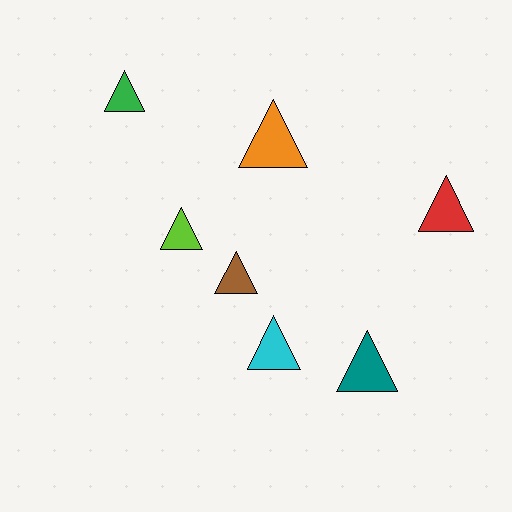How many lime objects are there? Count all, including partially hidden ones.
There is 1 lime object.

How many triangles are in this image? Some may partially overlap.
There are 7 triangles.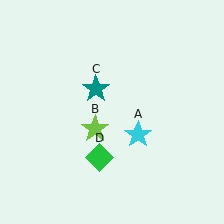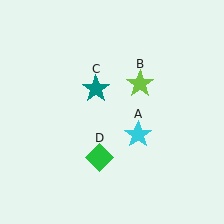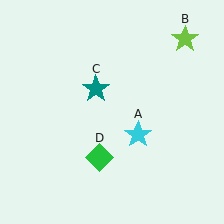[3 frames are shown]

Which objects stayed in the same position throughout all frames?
Cyan star (object A) and teal star (object C) and green diamond (object D) remained stationary.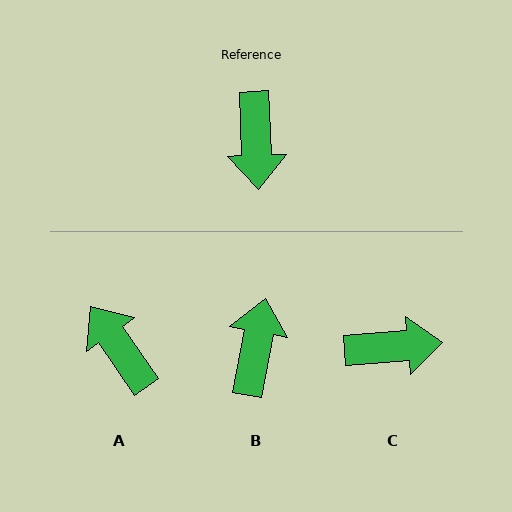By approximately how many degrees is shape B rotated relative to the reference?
Approximately 167 degrees counter-clockwise.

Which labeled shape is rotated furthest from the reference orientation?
B, about 167 degrees away.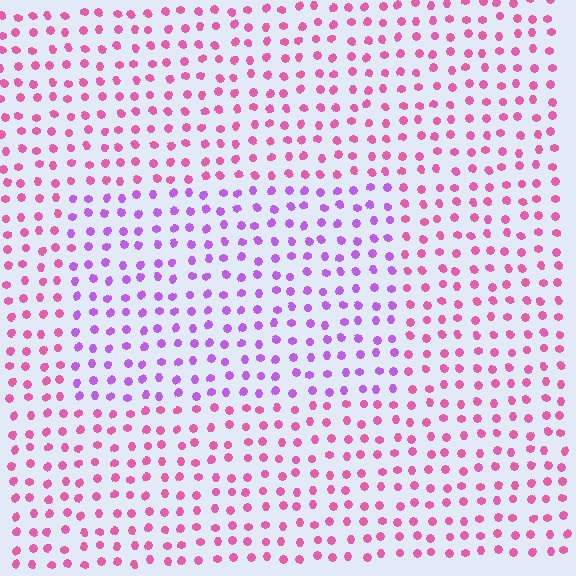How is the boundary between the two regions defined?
The boundary is defined purely by a slight shift in hue (about 42 degrees). Spacing, size, and orientation are identical on both sides.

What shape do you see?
I see a rectangle.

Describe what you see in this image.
The image is filled with small pink elements in a uniform arrangement. A rectangle-shaped region is visible where the elements are tinted to a slightly different hue, forming a subtle color boundary.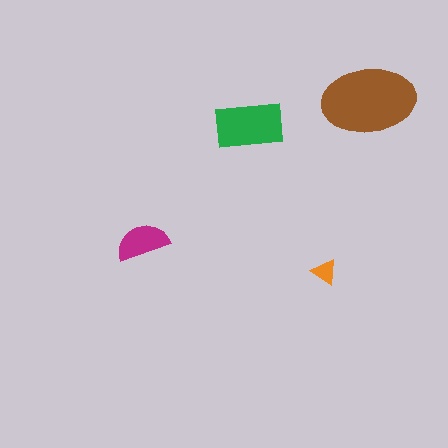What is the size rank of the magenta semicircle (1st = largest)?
3rd.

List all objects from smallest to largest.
The orange triangle, the magenta semicircle, the green rectangle, the brown ellipse.